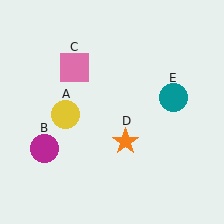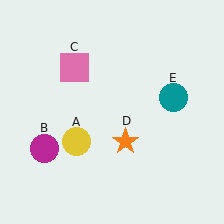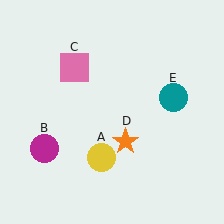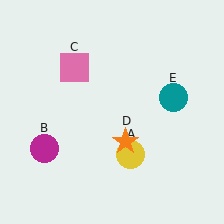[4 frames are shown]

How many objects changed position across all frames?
1 object changed position: yellow circle (object A).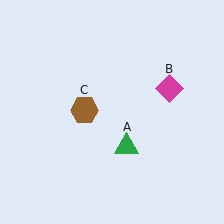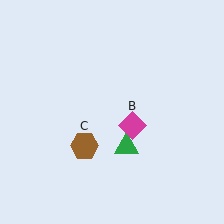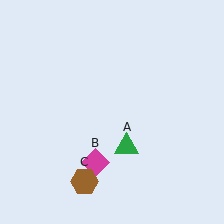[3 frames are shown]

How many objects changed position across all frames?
2 objects changed position: magenta diamond (object B), brown hexagon (object C).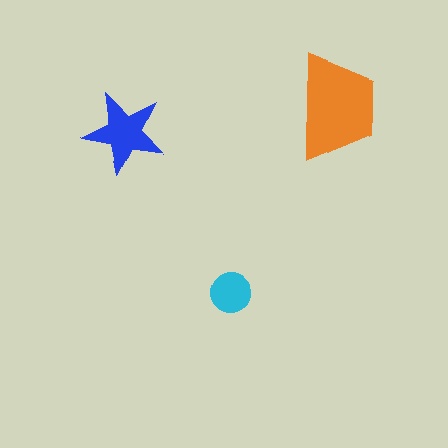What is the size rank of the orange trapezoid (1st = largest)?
1st.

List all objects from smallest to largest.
The cyan circle, the blue star, the orange trapezoid.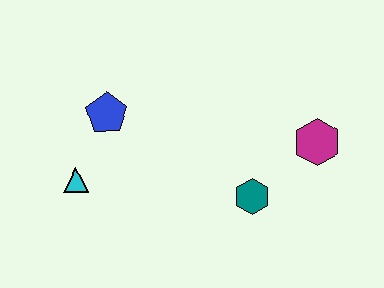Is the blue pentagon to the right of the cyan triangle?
Yes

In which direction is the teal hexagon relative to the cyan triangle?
The teal hexagon is to the right of the cyan triangle.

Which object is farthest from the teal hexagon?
The cyan triangle is farthest from the teal hexagon.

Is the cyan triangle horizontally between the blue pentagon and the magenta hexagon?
No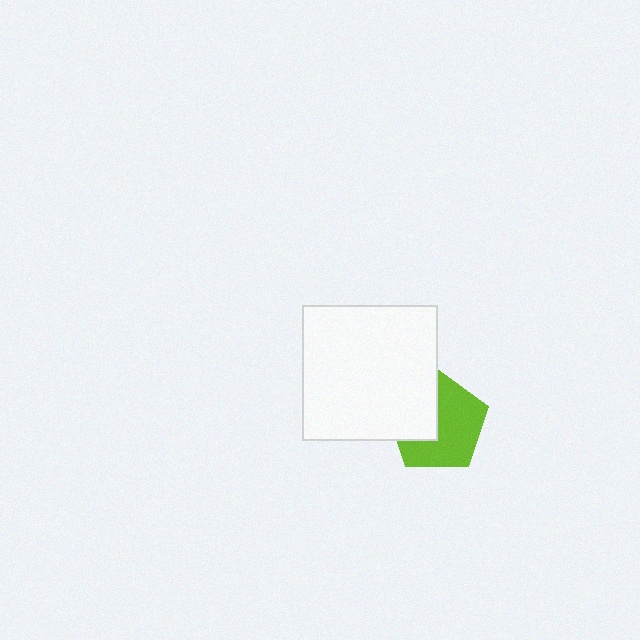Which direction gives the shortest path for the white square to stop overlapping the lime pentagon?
Moving left gives the shortest separation.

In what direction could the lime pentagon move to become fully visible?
The lime pentagon could move right. That would shift it out from behind the white square entirely.